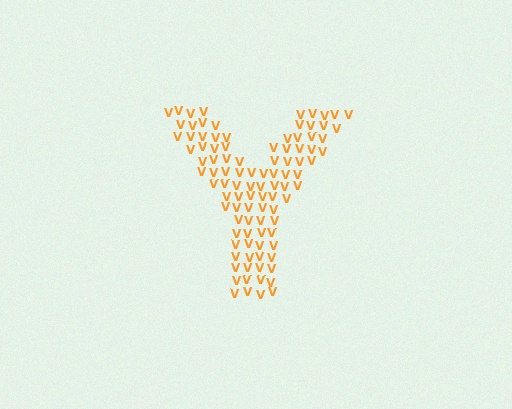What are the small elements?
The small elements are letter V's.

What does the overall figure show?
The overall figure shows the letter Y.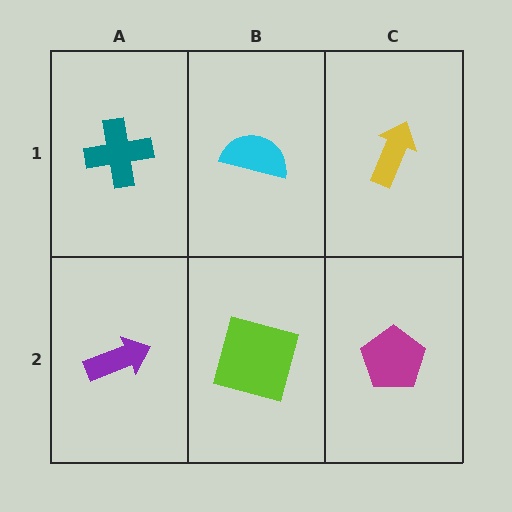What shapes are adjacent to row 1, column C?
A magenta pentagon (row 2, column C), a cyan semicircle (row 1, column B).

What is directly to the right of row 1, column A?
A cyan semicircle.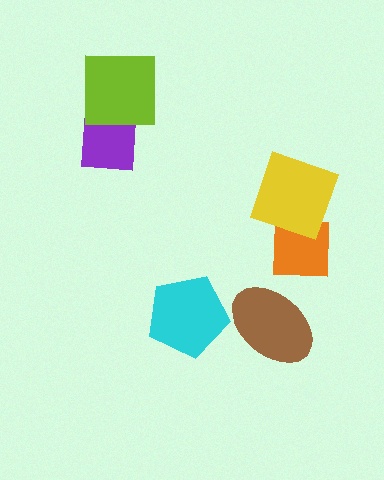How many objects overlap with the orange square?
1 object overlaps with the orange square.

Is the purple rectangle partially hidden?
Yes, it is partially covered by another shape.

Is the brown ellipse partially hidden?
No, no other shape covers it.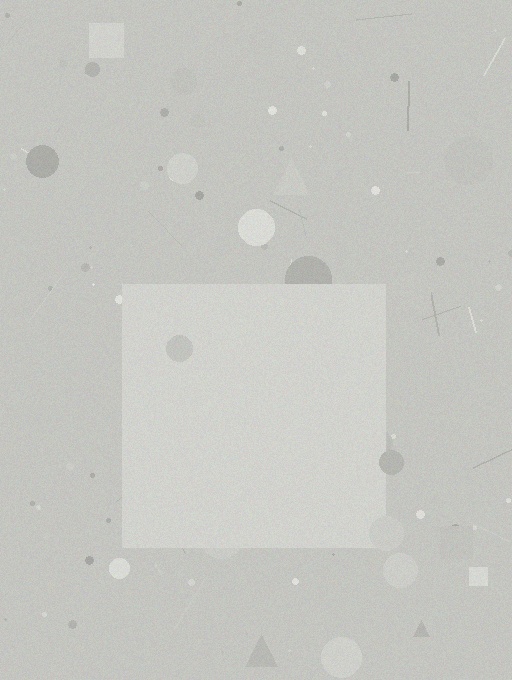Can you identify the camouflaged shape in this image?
The camouflaged shape is a square.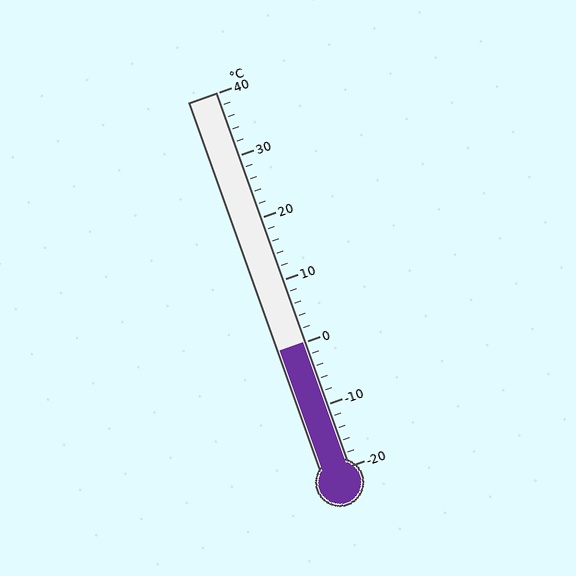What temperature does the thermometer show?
The thermometer shows approximately 0°C.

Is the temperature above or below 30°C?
The temperature is below 30°C.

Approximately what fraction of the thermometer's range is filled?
The thermometer is filled to approximately 35% of its range.